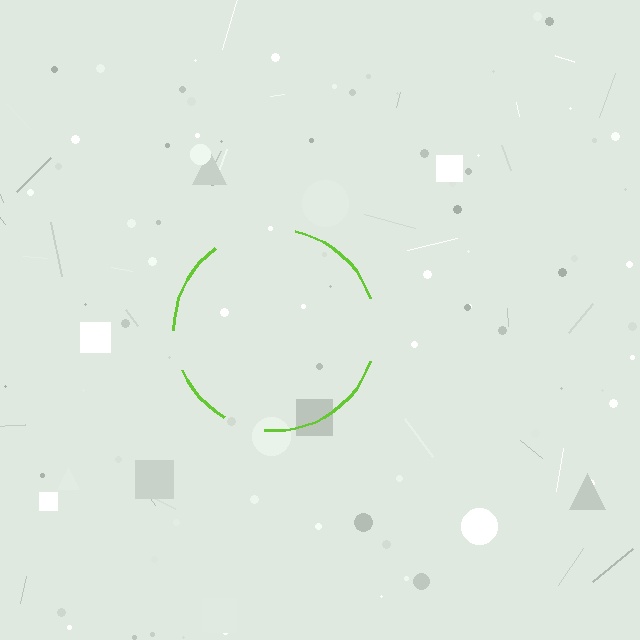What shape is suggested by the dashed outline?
The dashed outline suggests a circle.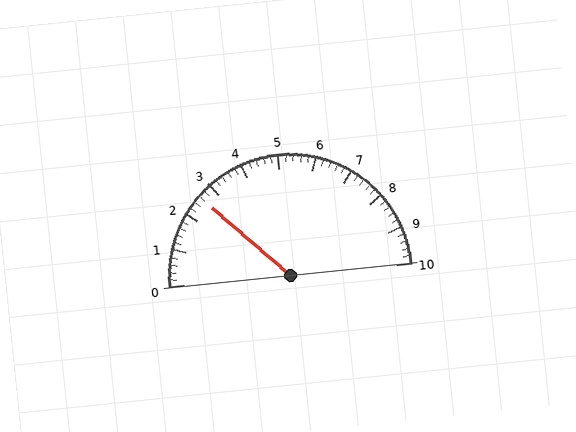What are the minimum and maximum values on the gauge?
The gauge ranges from 0 to 10.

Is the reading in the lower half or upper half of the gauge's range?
The reading is in the lower half of the range (0 to 10).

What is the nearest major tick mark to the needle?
The nearest major tick mark is 3.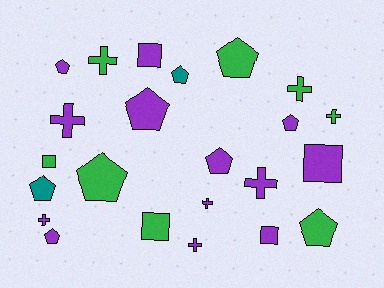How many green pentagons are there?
There are 3 green pentagons.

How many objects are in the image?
There are 23 objects.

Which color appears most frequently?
Purple, with 13 objects.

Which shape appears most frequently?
Pentagon, with 10 objects.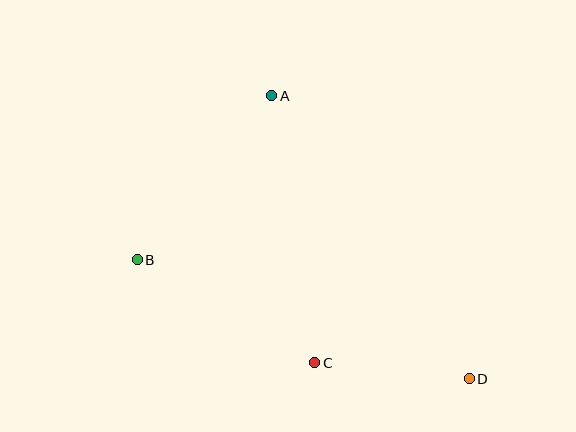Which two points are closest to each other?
Points C and D are closest to each other.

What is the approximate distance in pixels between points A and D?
The distance between A and D is approximately 345 pixels.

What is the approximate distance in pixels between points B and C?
The distance between B and C is approximately 205 pixels.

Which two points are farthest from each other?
Points B and D are farthest from each other.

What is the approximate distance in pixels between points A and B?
The distance between A and B is approximately 212 pixels.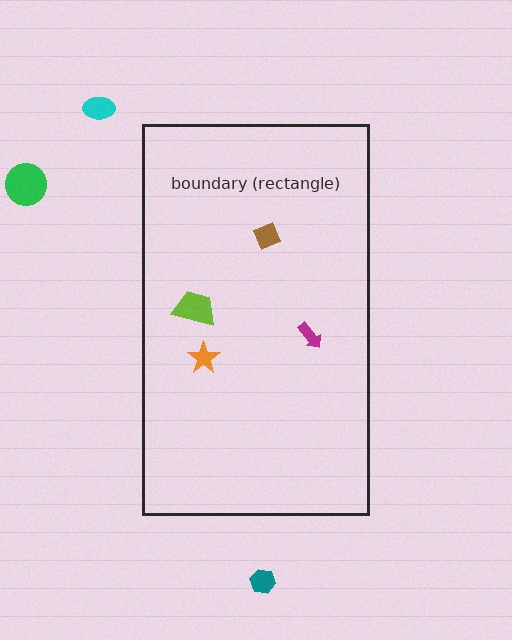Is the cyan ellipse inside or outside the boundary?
Outside.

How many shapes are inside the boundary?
4 inside, 3 outside.